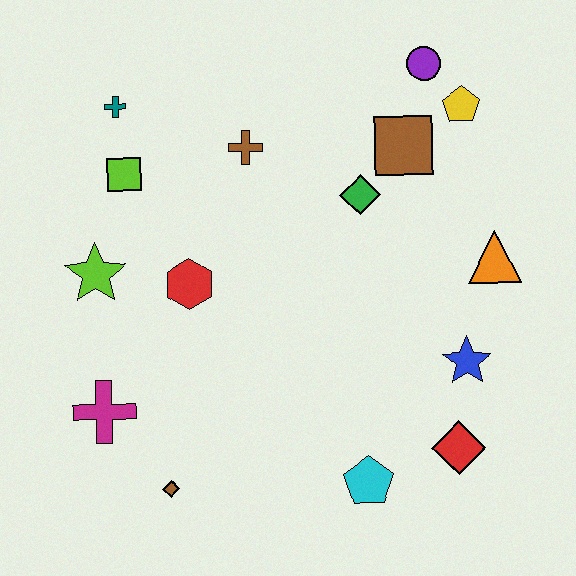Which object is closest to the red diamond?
The blue star is closest to the red diamond.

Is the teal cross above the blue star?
Yes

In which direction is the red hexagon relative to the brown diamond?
The red hexagon is above the brown diamond.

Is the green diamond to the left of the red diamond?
Yes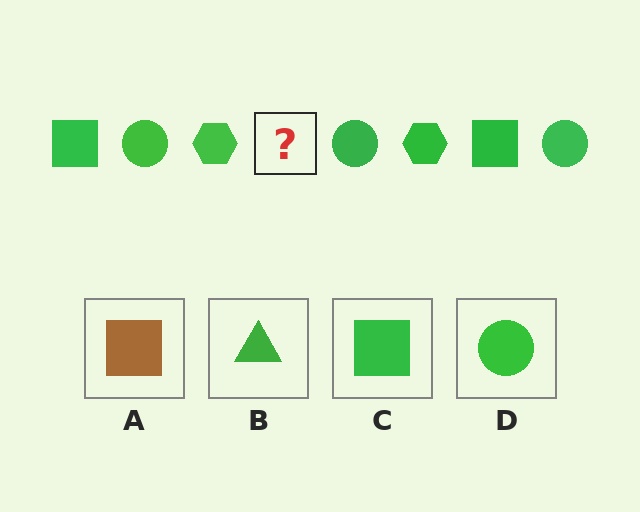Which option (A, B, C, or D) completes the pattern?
C.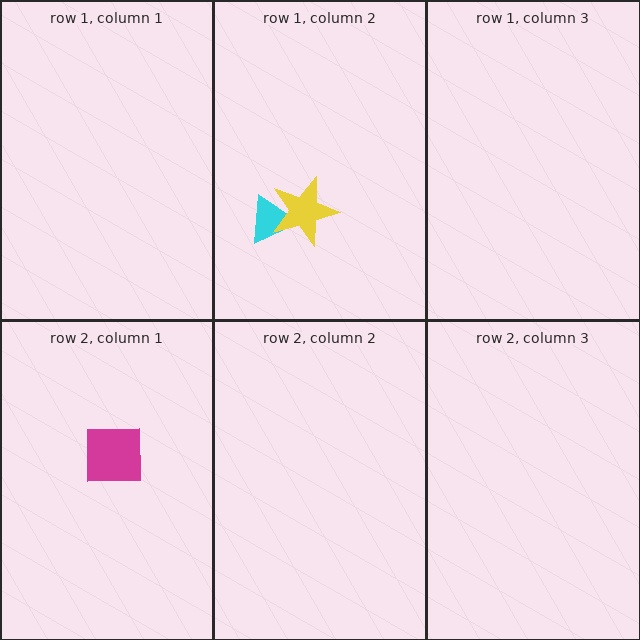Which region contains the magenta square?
The row 2, column 1 region.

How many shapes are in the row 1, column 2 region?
2.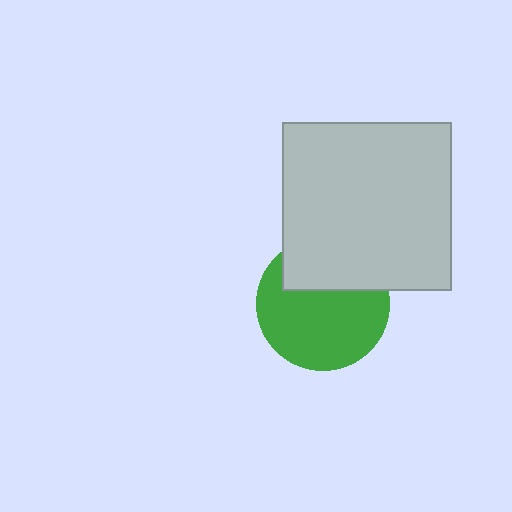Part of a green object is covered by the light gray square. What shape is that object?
It is a circle.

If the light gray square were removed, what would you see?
You would see the complete green circle.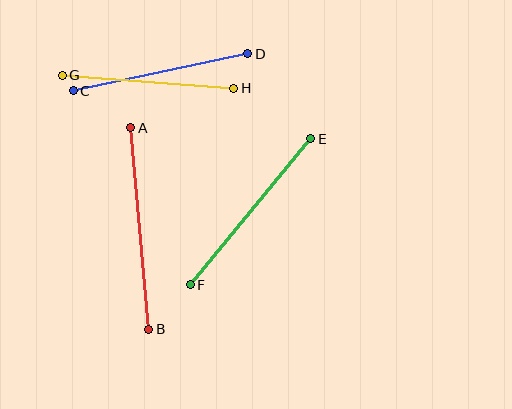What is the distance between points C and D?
The distance is approximately 178 pixels.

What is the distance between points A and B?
The distance is approximately 202 pixels.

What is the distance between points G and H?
The distance is approximately 172 pixels.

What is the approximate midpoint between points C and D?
The midpoint is at approximately (160, 72) pixels.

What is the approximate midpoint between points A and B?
The midpoint is at approximately (140, 228) pixels.